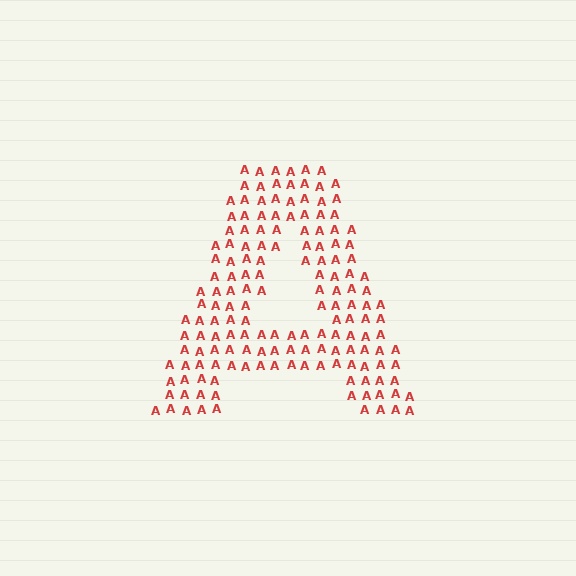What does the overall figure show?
The overall figure shows the letter A.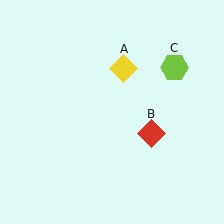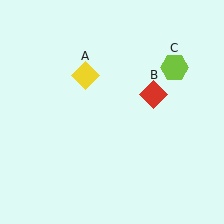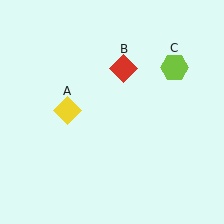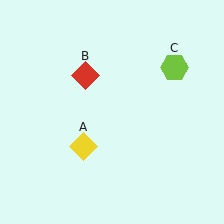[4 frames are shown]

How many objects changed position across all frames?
2 objects changed position: yellow diamond (object A), red diamond (object B).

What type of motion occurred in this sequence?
The yellow diamond (object A), red diamond (object B) rotated counterclockwise around the center of the scene.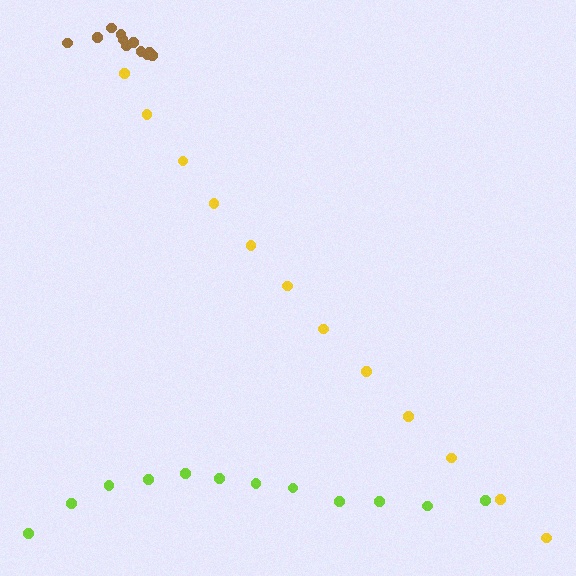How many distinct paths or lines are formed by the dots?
There are 3 distinct paths.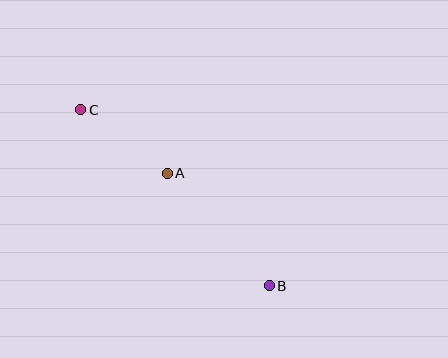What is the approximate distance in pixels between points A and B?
The distance between A and B is approximately 152 pixels.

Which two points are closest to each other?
Points A and C are closest to each other.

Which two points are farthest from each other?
Points B and C are farthest from each other.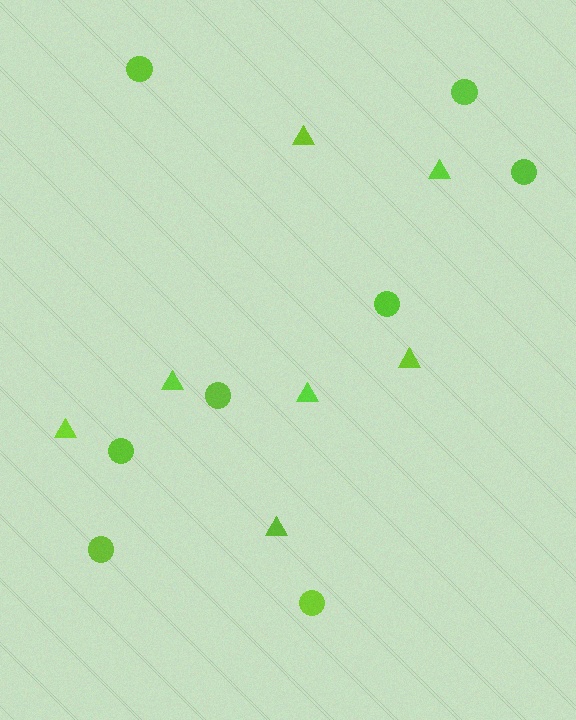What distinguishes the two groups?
There are 2 groups: one group of triangles (7) and one group of circles (8).